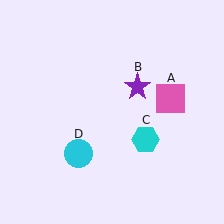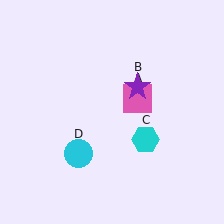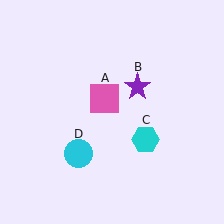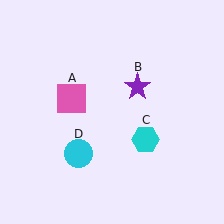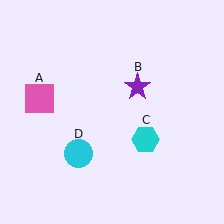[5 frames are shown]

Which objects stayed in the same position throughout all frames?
Purple star (object B) and cyan hexagon (object C) and cyan circle (object D) remained stationary.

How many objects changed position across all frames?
1 object changed position: pink square (object A).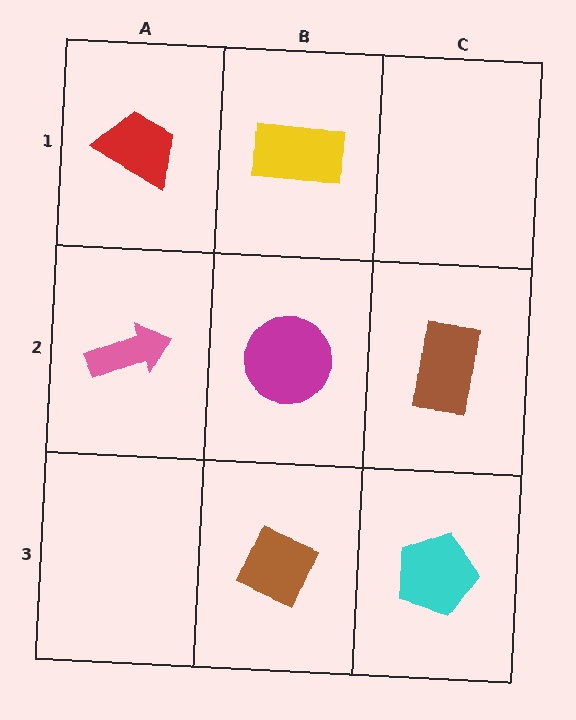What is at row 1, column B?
A yellow rectangle.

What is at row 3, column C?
A cyan pentagon.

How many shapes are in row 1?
2 shapes.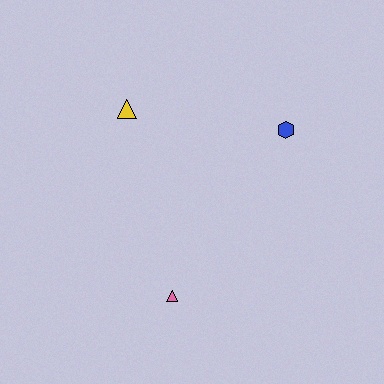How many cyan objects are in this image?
There are no cyan objects.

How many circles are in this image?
There are no circles.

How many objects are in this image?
There are 3 objects.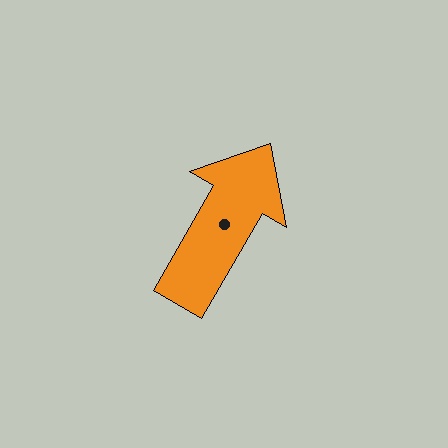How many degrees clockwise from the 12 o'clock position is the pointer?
Approximately 30 degrees.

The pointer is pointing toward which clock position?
Roughly 1 o'clock.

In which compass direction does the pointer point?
Northeast.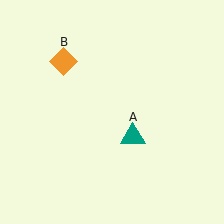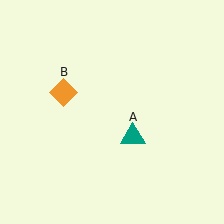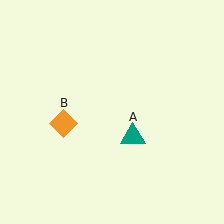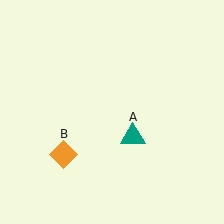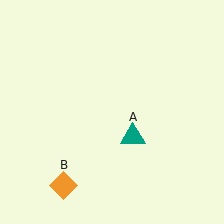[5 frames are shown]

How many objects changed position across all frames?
1 object changed position: orange diamond (object B).